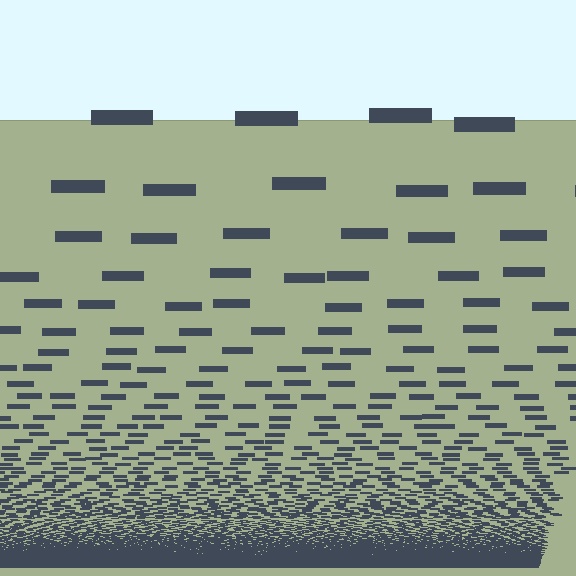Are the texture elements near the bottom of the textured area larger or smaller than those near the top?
Smaller. The gradient is inverted — elements near the bottom are smaller and denser.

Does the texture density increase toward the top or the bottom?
Density increases toward the bottom.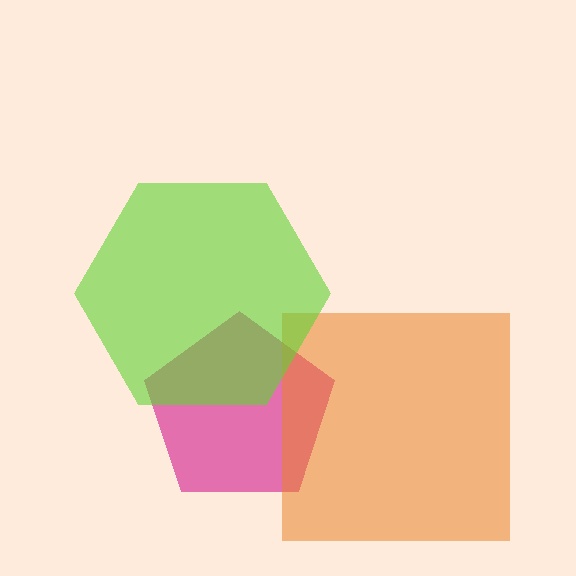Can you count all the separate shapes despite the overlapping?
Yes, there are 3 separate shapes.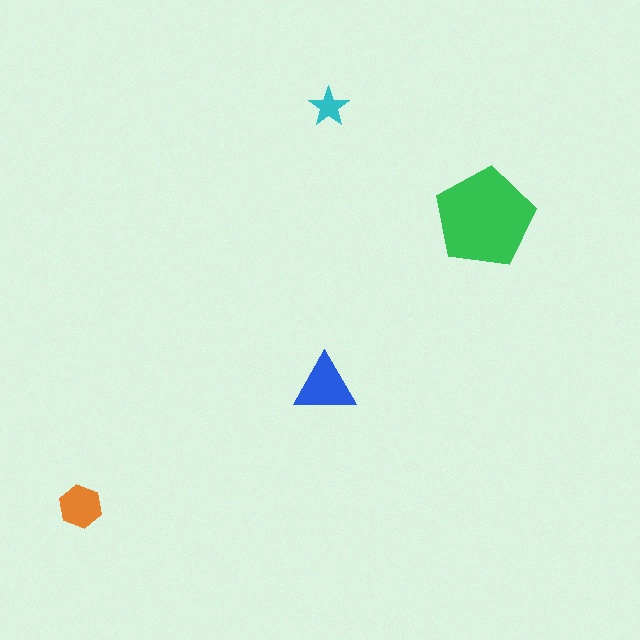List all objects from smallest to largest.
The cyan star, the orange hexagon, the blue triangle, the green pentagon.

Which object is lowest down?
The orange hexagon is bottommost.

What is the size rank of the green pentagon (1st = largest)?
1st.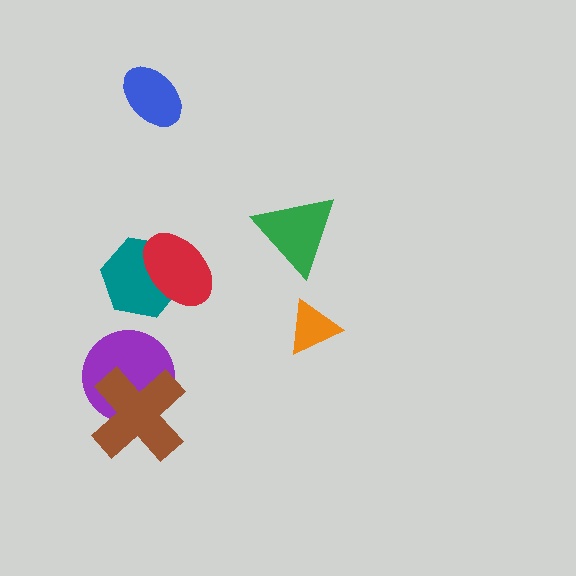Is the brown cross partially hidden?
No, no other shape covers it.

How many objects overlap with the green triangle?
0 objects overlap with the green triangle.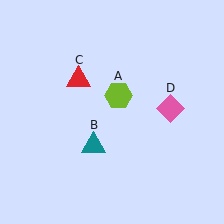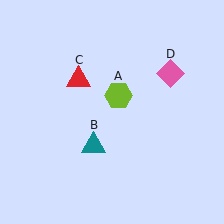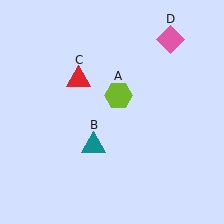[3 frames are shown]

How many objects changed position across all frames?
1 object changed position: pink diamond (object D).